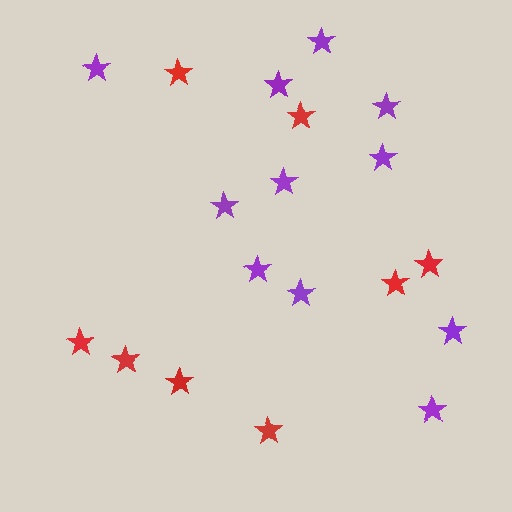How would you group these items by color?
There are 2 groups: one group of red stars (8) and one group of purple stars (11).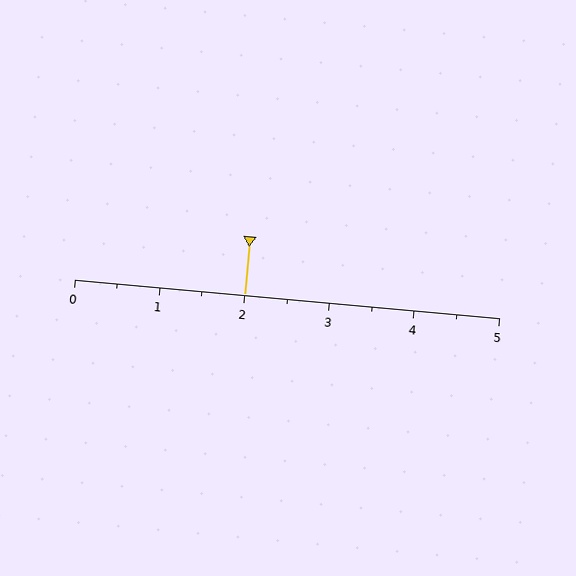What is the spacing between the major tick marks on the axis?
The major ticks are spaced 1 apart.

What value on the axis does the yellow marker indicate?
The marker indicates approximately 2.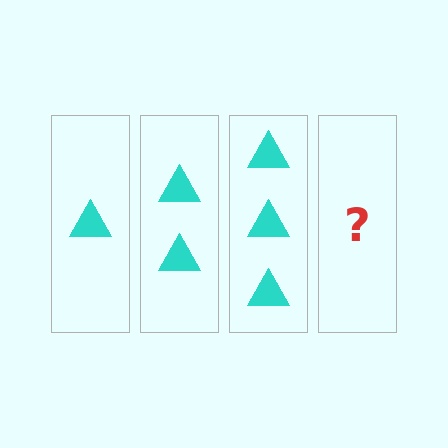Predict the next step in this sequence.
The next step is 4 triangles.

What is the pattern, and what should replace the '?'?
The pattern is that each step adds one more triangle. The '?' should be 4 triangles.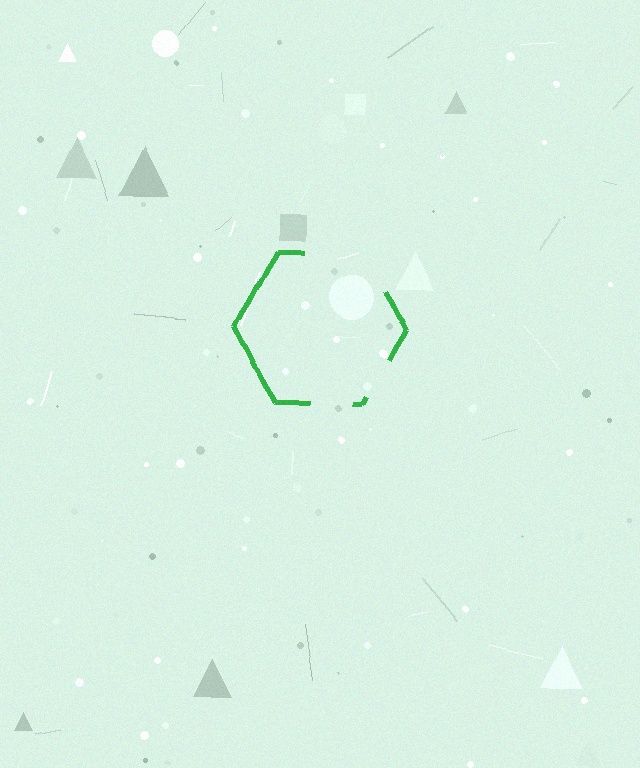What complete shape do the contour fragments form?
The contour fragments form a hexagon.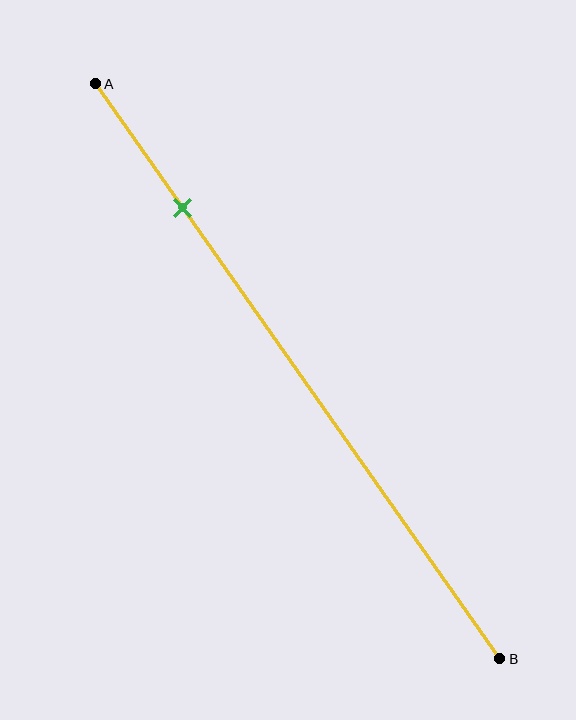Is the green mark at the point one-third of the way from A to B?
No, the mark is at about 20% from A, not at the 33% one-third point.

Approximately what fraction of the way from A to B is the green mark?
The green mark is approximately 20% of the way from A to B.